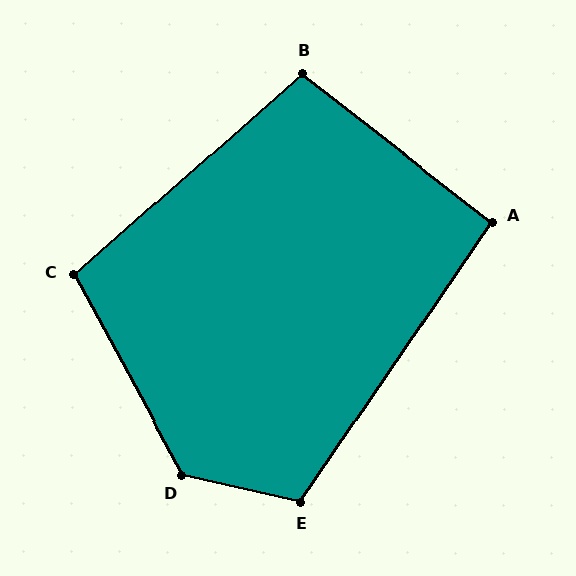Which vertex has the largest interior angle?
D, at approximately 132 degrees.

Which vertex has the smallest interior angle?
A, at approximately 94 degrees.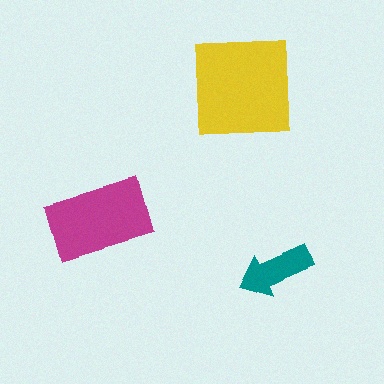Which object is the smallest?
The teal arrow.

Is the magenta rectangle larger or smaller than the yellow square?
Smaller.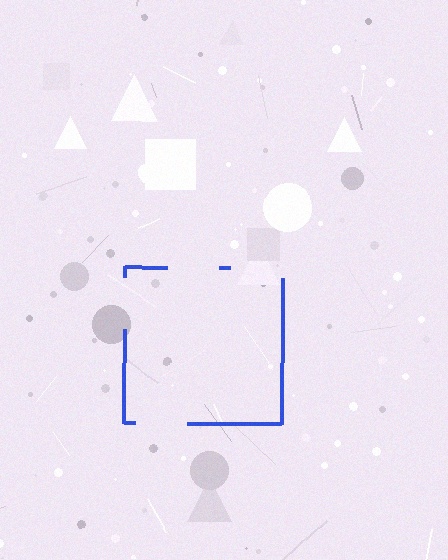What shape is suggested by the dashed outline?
The dashed outline suggests a square.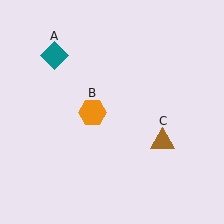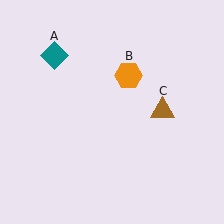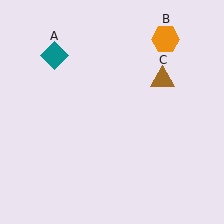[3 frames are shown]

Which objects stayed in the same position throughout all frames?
Teal diamond (object A) remained stationary.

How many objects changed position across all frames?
2 objects changed position: orange hexagon (object B), brown triangle (object C).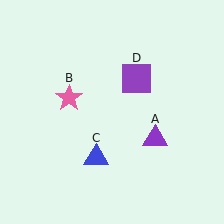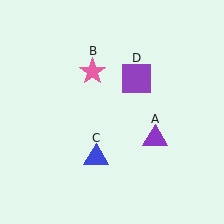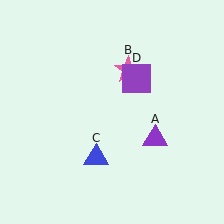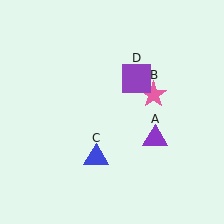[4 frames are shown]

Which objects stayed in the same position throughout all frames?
Purple triangle (object A) and blue triangle (object C) and purple square (object D) remained stationary.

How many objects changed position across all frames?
1 object changed position: pink star (object B).